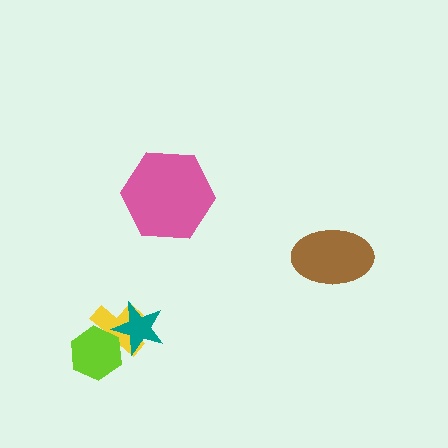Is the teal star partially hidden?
No, no other shape covers it.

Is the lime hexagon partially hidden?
Yes, it is partially covered by another shape.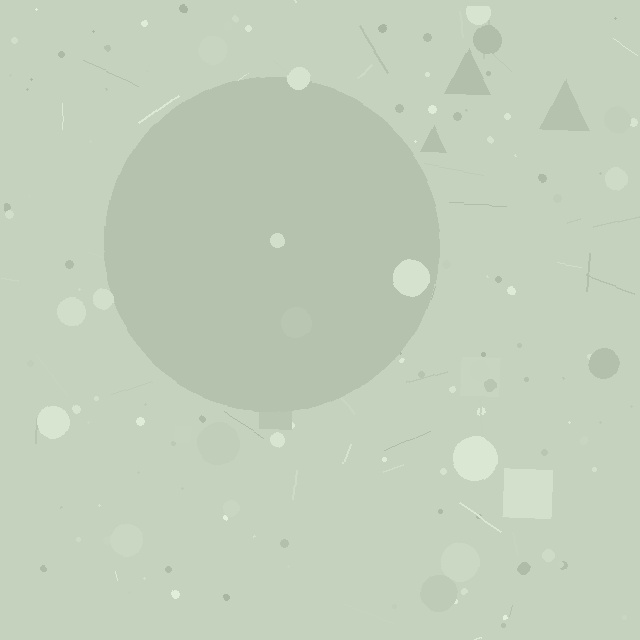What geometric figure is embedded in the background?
A circle is embedded in the background.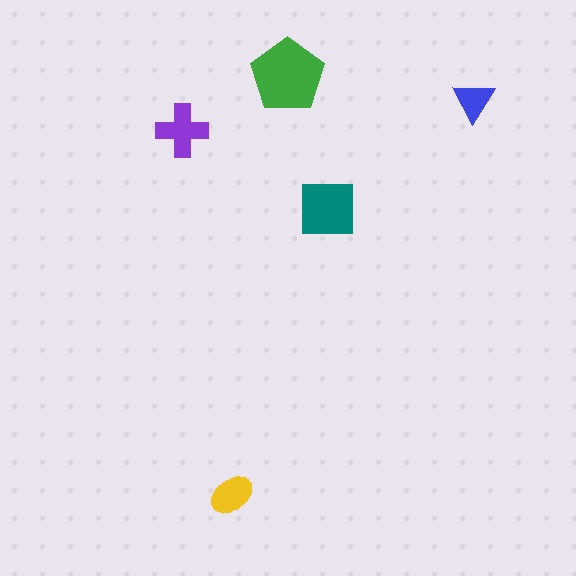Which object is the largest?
The green pentagon.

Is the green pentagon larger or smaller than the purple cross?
Larger.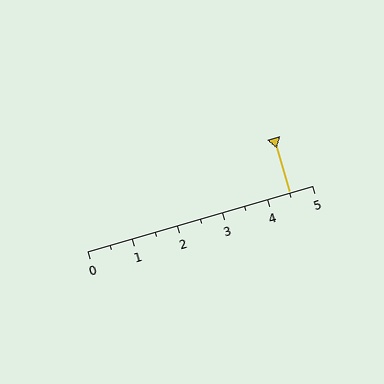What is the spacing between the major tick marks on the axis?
The major ticks are spaced 1 apart.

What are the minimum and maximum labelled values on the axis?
The axis runs from 0 to 5.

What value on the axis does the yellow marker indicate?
The marker indicates approximately 4.5.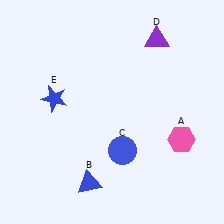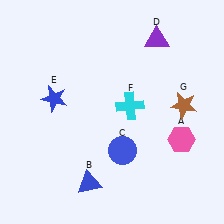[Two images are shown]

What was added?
A cyan cross (F), a brown star (G) were added in Image 2.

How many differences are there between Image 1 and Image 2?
There are 2 differences between the two images.